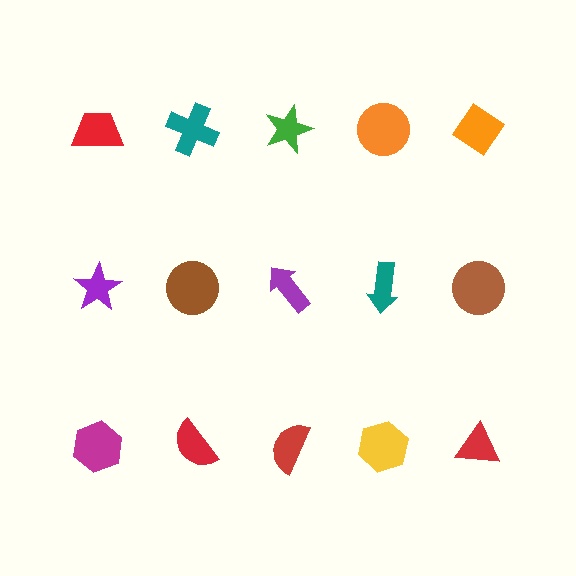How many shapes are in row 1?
5 shapes.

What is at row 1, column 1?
A red trapezoid.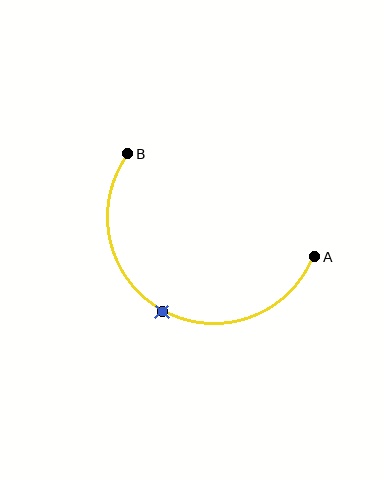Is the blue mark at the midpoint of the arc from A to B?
Yes. The blue mark lies on the arc at equal arc-length from both A and B — it is the arc midpoint.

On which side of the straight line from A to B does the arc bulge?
The arc bulges below the straight line connecting A and B.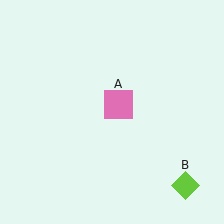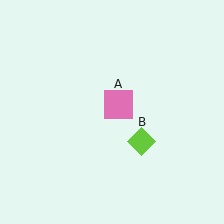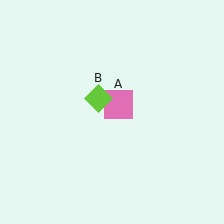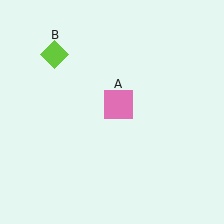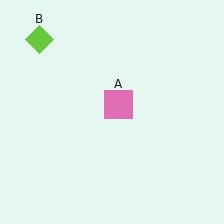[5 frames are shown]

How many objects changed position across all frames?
1 object changed position: lime diamond (object B).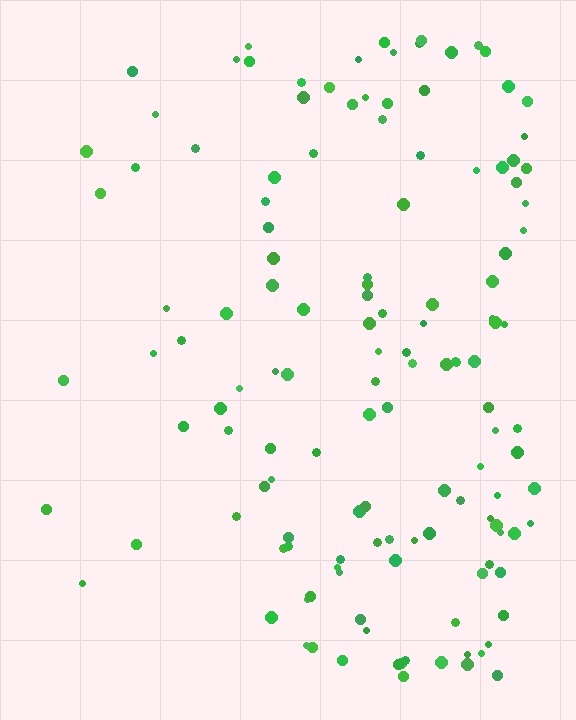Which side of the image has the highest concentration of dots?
The right.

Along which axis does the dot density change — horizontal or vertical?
Horizontal.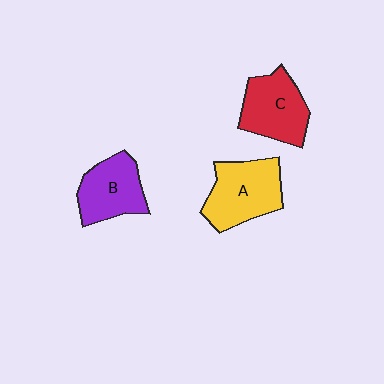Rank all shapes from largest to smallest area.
From largest to smallest: A (yellow), C (red), B (purple).